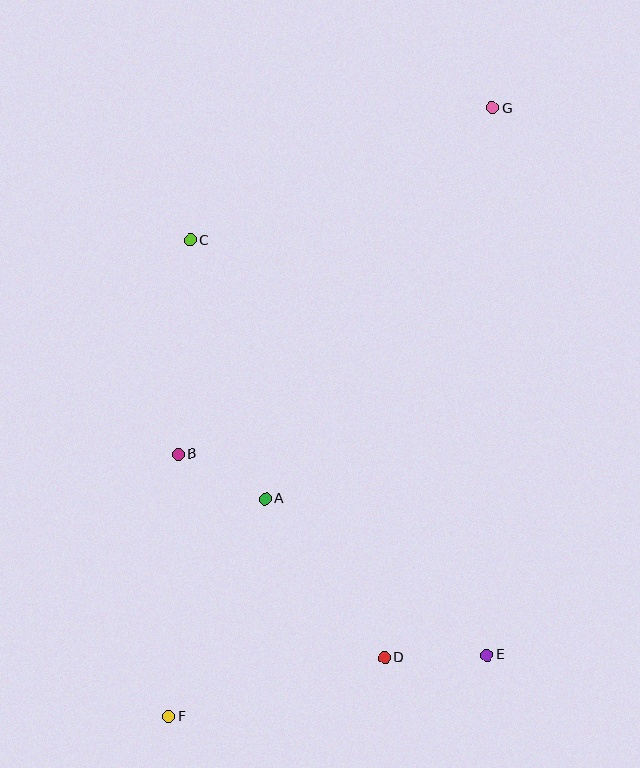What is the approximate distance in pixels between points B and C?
The distance between B and C is approximately 214 pixels.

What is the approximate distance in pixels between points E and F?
The distance between E and F is approximately 324 pixels.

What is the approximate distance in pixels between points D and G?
The distance between D and G is approximately 560 pixels.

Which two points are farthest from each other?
Points F and G are farthest from each other.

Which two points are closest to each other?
Points A and B are closest to each other.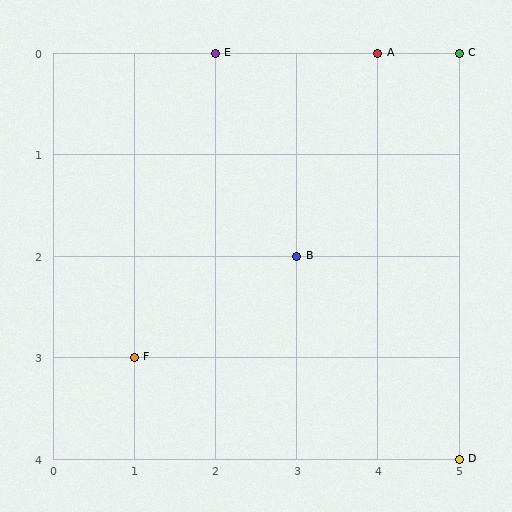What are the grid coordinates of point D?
Point D is at grid coordinates (5, 4).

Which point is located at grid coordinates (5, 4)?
Point D is at (5, 4).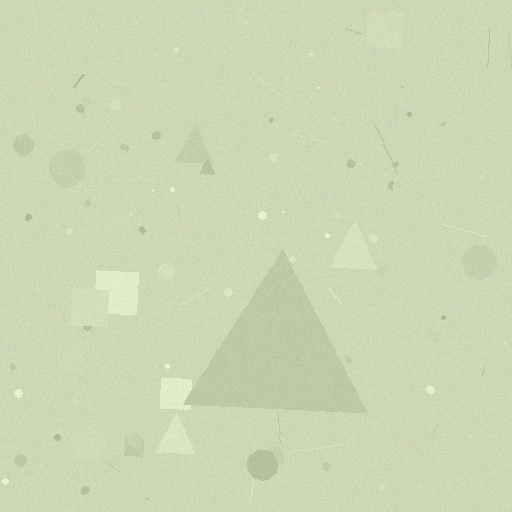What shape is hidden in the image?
A triangle is hidden in the image.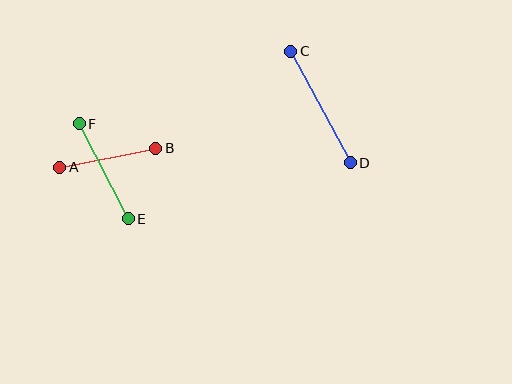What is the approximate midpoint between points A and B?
The midpoint is at approximately (108, 158) pixels.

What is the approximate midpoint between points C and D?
The midpoint is at approximately (320, 107) pixels.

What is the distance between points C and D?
The distance is approximately 127 pixels.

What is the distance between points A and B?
The distance is approximately 98 pixels.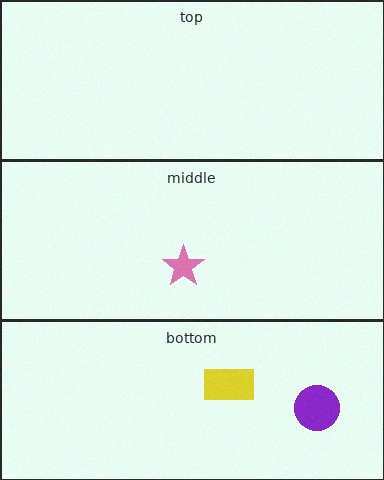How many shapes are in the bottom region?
2.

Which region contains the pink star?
The middle region.